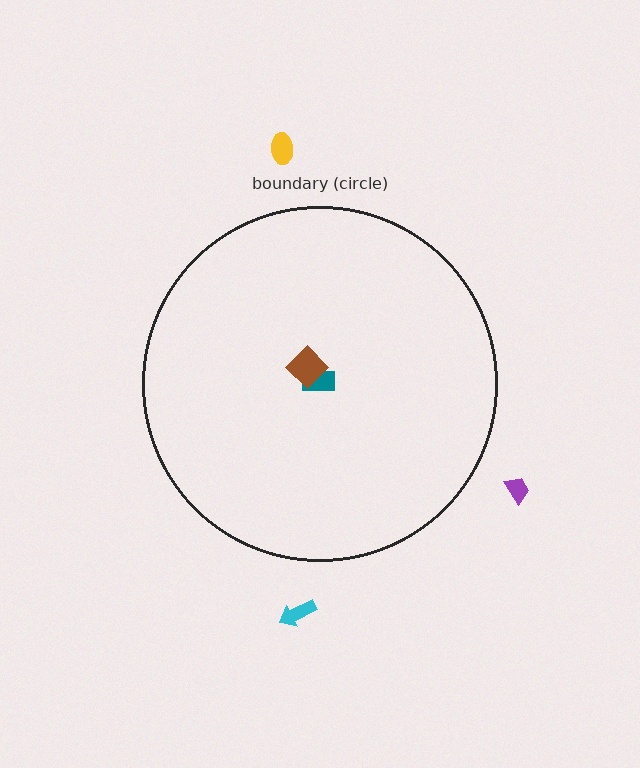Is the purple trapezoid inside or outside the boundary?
Outside.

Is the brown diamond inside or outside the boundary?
Inside.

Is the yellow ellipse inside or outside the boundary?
Outside.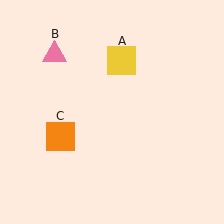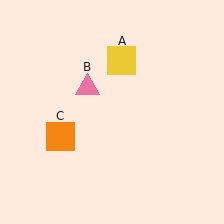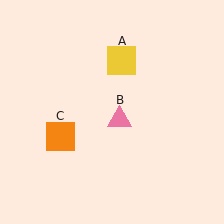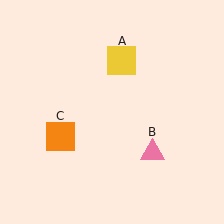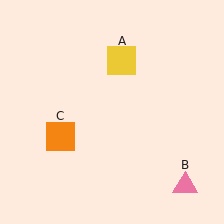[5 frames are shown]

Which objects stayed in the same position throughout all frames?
Yellow square (object A) and orange square (object C) remained stationary.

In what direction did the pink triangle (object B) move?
The pink triangle (object B) moved down and to the right.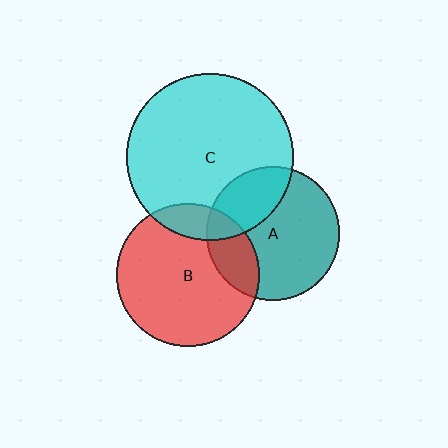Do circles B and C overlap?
Yes.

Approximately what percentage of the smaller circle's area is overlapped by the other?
Approximately 15%.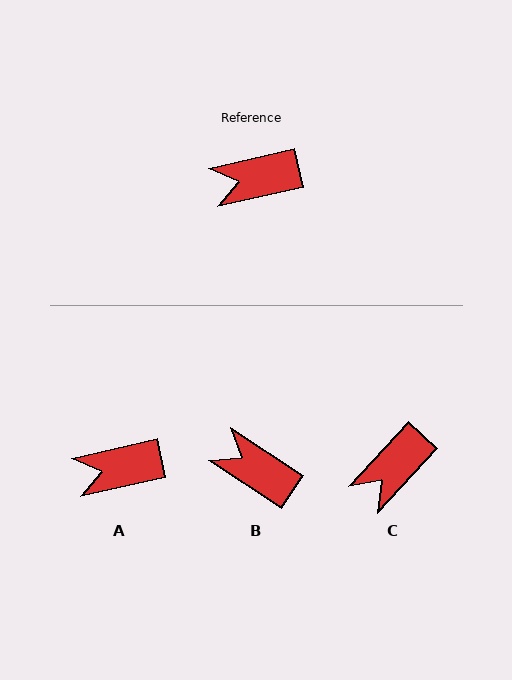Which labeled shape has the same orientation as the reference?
A.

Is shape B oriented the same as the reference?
No, it is off by about 46 degrees.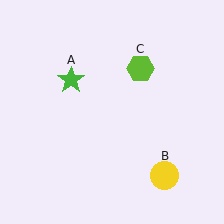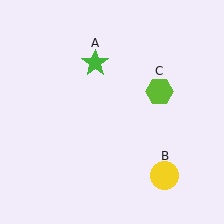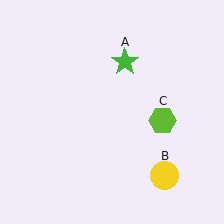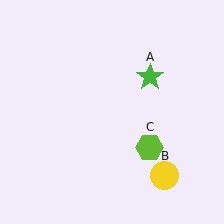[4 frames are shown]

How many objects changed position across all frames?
2 objects changed position: green star (object A), lime hexagon (object C).